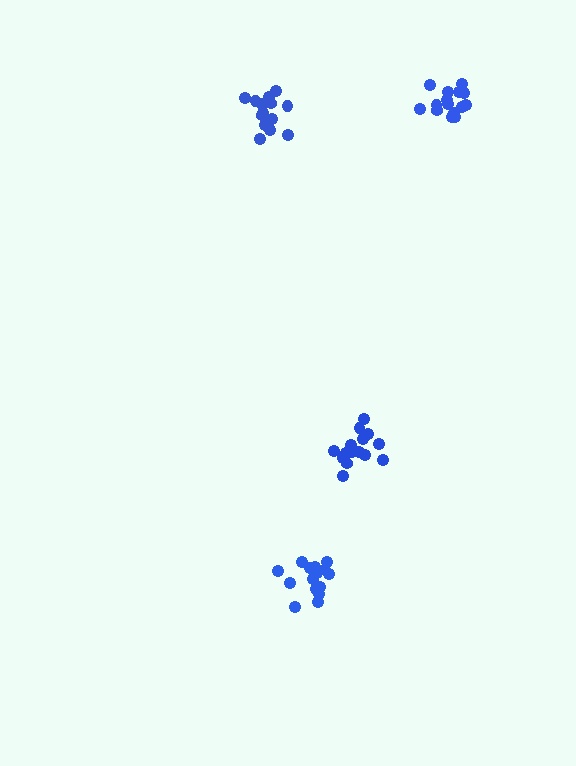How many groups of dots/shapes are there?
There are 4 groups.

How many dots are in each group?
Group 1: 15 dots, Group 2: 14 dots, Group 3: 16 dots, Group 4: 15 dots (60 total).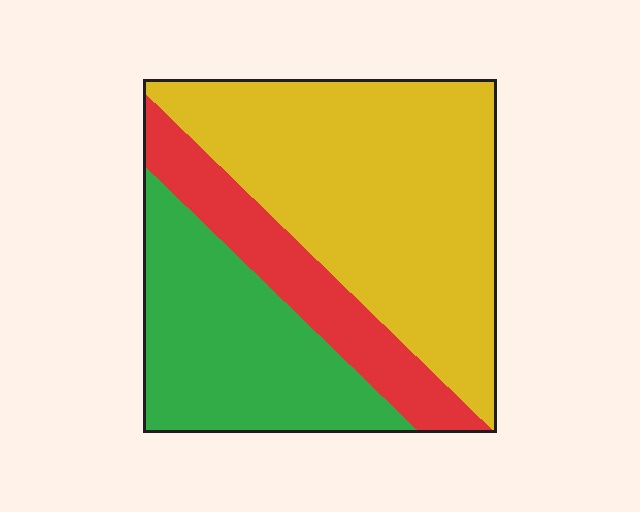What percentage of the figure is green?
Green takes up about one third (1/3) of the figure.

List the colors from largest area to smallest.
From largest to smallest: yellow, green, red.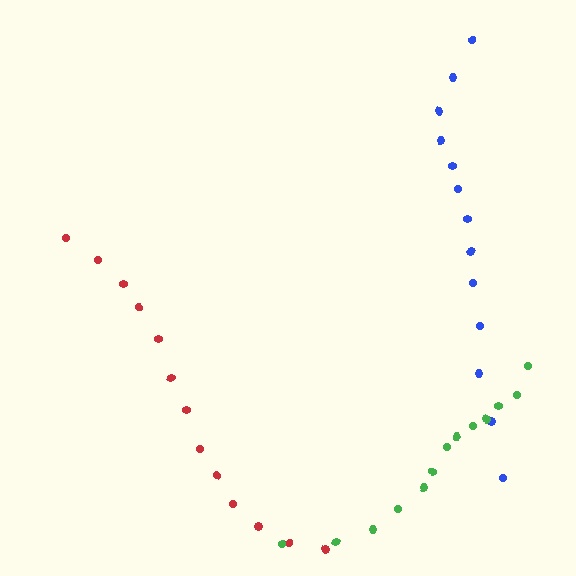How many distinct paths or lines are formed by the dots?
There are 3 distinct paths.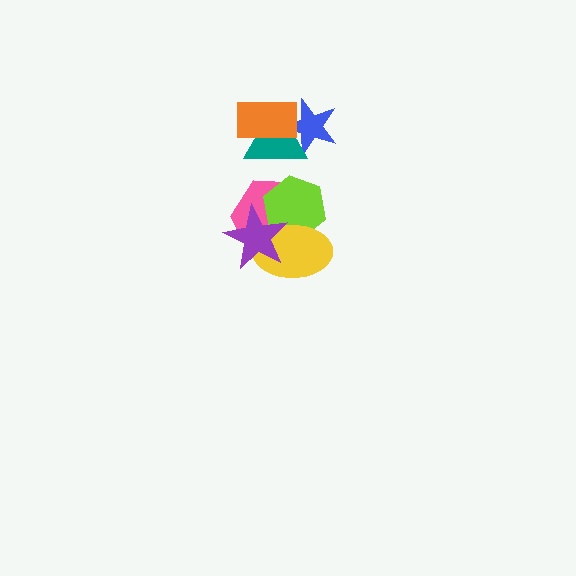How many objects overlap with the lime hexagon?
3 objects overlap with the lime hexagon.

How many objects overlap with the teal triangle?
2 objects overlap with the teal triangle.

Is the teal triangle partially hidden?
Yes, it is partially covered by another shape.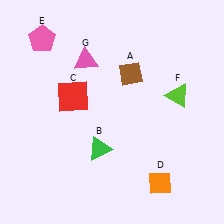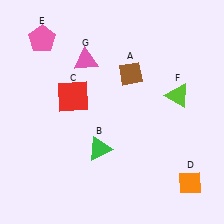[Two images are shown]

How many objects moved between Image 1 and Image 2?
1 object moved between the two images.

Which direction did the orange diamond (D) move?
The orange diamond (D) moved right.